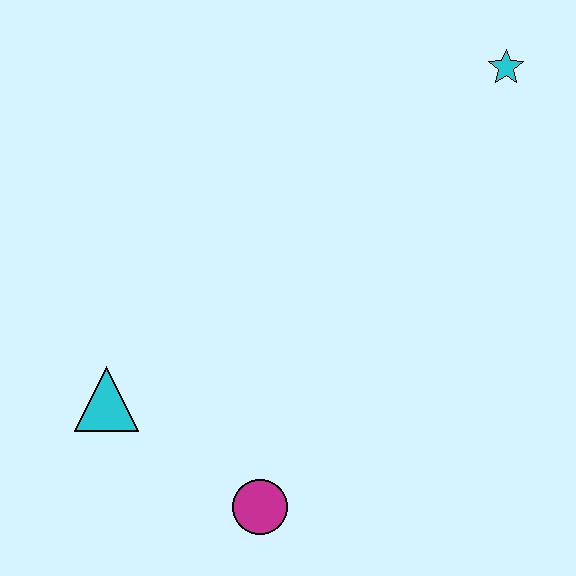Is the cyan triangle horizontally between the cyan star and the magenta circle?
No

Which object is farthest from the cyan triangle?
The cyan star is farthest from the cyan triangle.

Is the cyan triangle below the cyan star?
Yes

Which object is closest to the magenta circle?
The cyan triangle is closest to the magenta circle.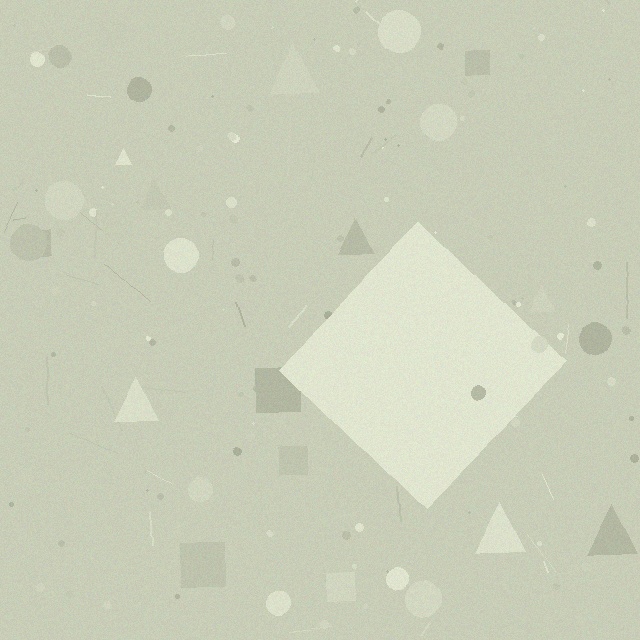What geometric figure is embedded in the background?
A diamond is embedded in the background.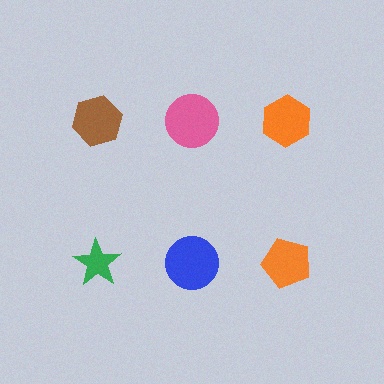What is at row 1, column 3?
An orange hexagon.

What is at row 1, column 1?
A brown hexagon.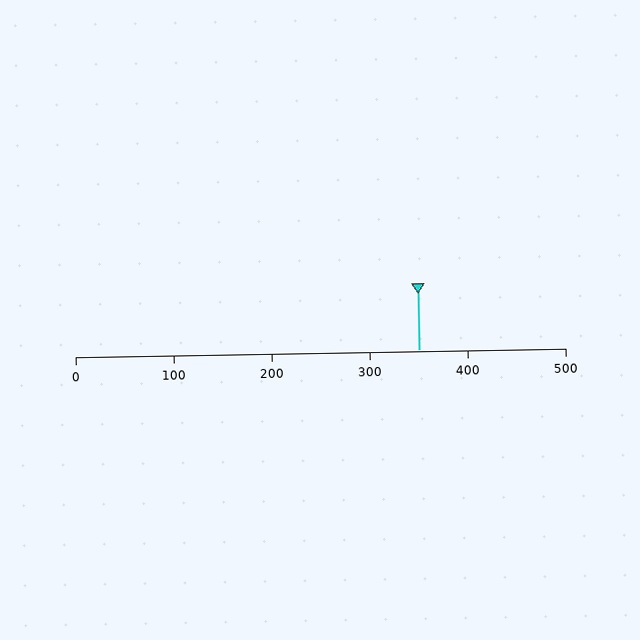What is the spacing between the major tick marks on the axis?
The major ticks are spaced 100 apart.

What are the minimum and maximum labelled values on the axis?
The axis runs from 0 to 500.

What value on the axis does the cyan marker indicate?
The marker indicates approximately 350.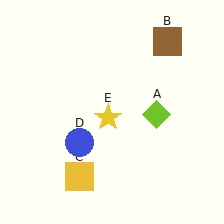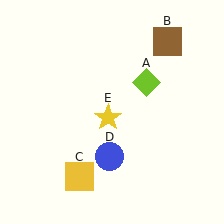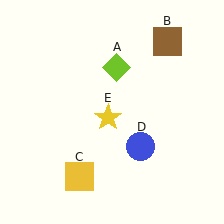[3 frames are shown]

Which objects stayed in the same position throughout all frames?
Brown square (object B) and yellow square (object C) and yellow star (object E) remained stationary.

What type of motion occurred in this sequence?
The lime diamond (object A), blue circle (object D) rotated counterclockwise around the center of the scene.